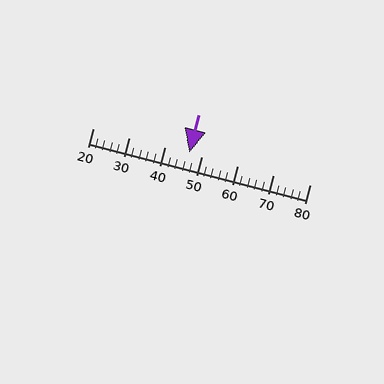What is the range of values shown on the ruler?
The ruler shows values from 20 to 80.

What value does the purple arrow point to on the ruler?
The purple arrow points to approximately 47.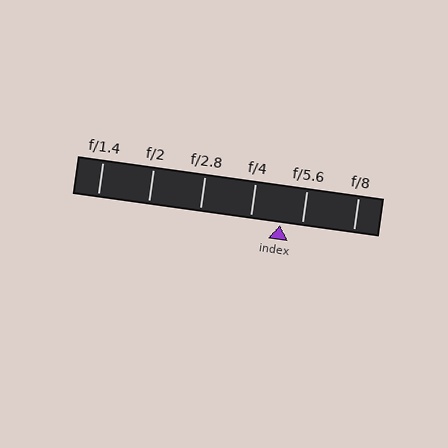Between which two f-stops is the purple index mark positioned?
The index mark is between f/4 and f/5.6.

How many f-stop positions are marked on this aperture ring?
There are 6 f-stop positions marked.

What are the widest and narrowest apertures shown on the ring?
The widest aperture shown is f/1.4 and the narrowest is f/8.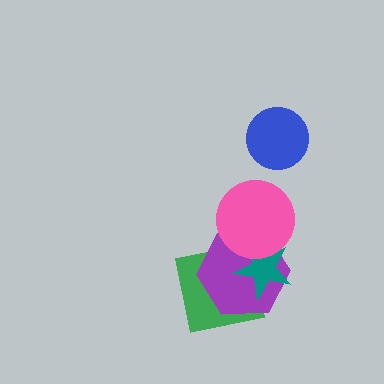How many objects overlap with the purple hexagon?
3 objects overlap with the purple hexagon.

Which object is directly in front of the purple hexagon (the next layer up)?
The teal star is directly in front of the purple hexagon.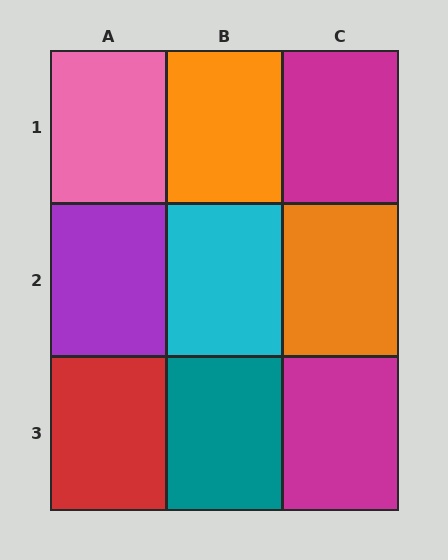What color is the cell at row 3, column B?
Teal.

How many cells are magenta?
2 cells are magenta.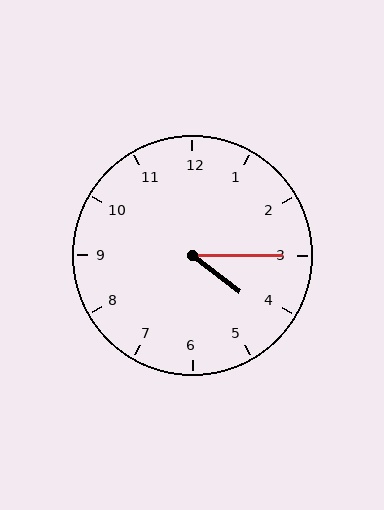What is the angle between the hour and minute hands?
Approximately 38 degrees.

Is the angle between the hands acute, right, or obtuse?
It is acute.